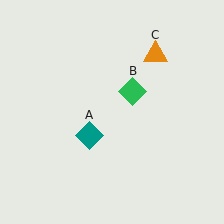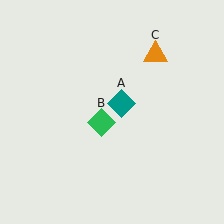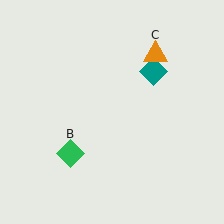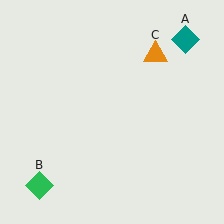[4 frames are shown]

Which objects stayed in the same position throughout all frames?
Orange triangle (object C) remained stationary.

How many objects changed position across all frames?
2 objects changed position: teal diamond (object A), green diamond (object B).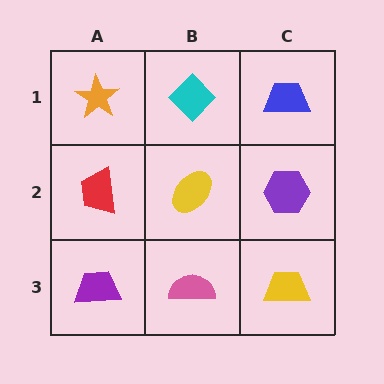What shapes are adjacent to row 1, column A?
A red trapezoid (row 2, column A), a cyan diamond (row 1, column B).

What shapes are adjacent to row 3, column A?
A red trapezoid (row 2, column A), a pink semicircle (row 3, column B).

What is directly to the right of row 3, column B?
A yellow trapezoid.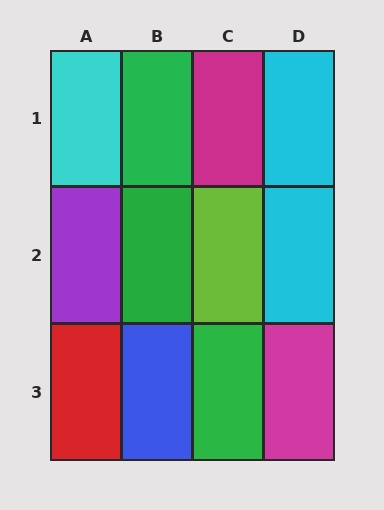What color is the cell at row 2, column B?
Green.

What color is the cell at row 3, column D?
Magenta.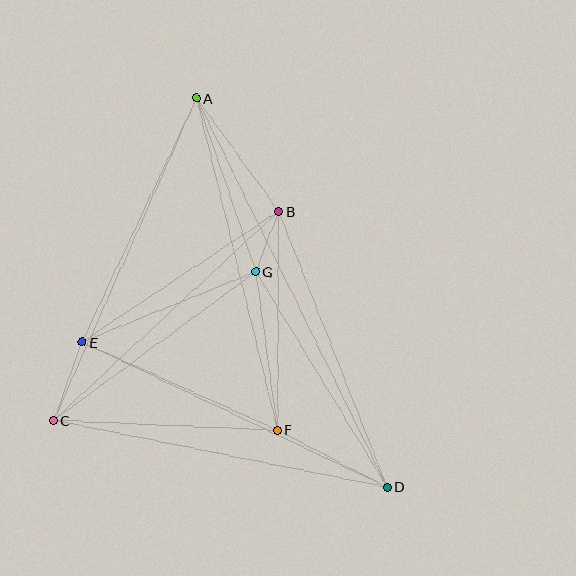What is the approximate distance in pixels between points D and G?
The distance between D and G is approximately 252 pixels.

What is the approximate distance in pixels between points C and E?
The distance between C and E is approximately 83 pixels.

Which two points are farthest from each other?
Points A and D are farthest from each other.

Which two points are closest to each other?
Points B and G are closest to each other.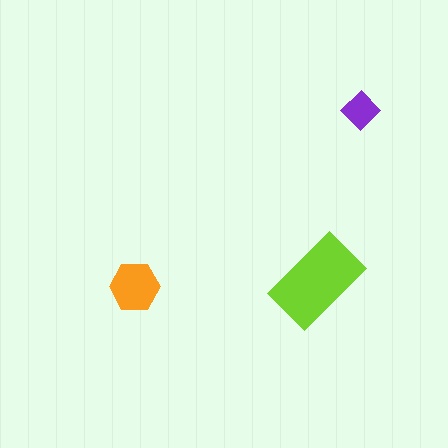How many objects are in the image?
There are 3 objects in the image.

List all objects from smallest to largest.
The purple diamond, the orange hexagon, the lime rectangle.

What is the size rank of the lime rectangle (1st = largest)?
1st.